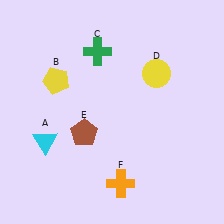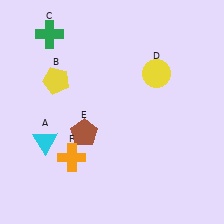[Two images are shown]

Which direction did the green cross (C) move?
The green cross (C) moved left.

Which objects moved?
The objects that moved are: the green cross (C), the orange cross (F).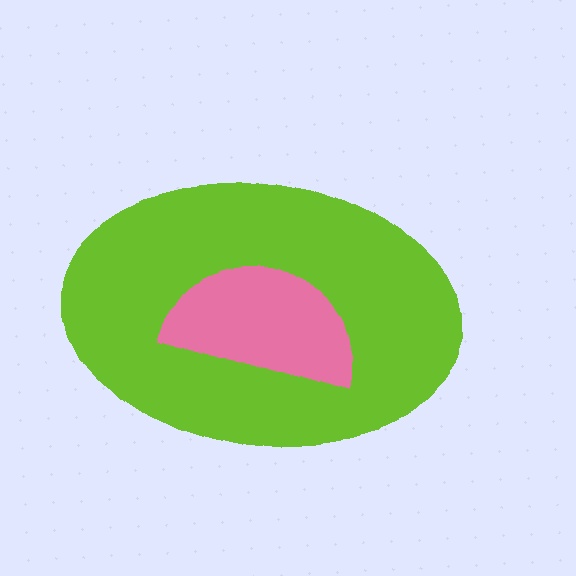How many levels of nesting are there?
2.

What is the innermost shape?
The pink semicircle.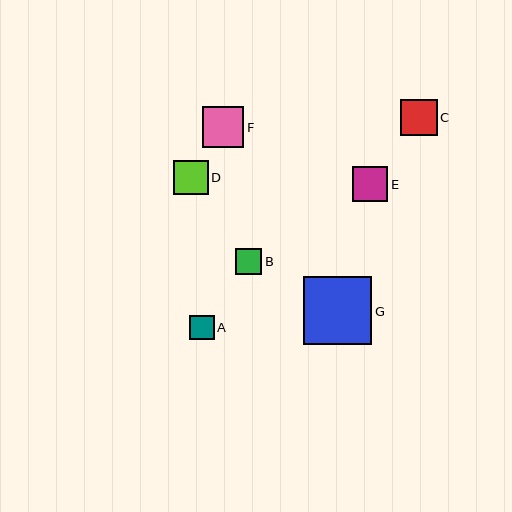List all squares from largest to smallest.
From largest to smallest: G, F, C, E, D, B, A.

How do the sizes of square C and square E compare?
Square C and square E are approximately the same size.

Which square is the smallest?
Square A is the smallest with a size of approximately 25 pixels.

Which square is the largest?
Square G is the largest with a size of approximately 68 pixels.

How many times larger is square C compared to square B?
Square C is approximately 1.4 times the size of square B.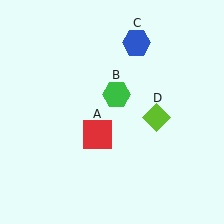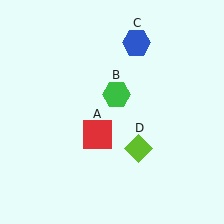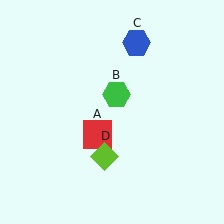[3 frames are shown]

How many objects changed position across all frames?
1 object changed position: lime diamond (object D).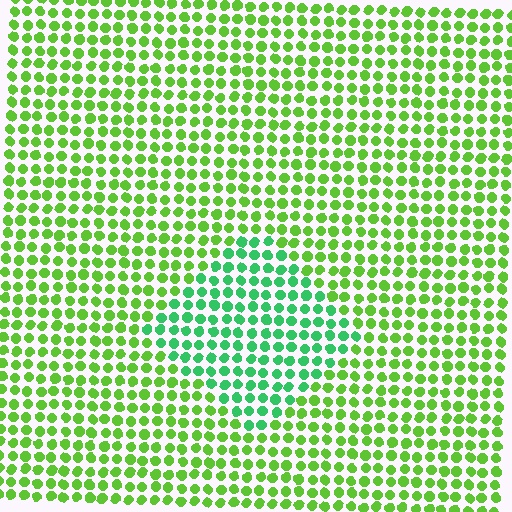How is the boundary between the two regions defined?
The boundary is defined purely by a slight shift in hue (about 38 degrees). Spacing, size, and orientation are identical on both sides.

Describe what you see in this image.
The image is filled with small lime elements in a uniform arrangement. A diamond-shaped region is visible where the elements are tinted to a slightly different hue, forming a subtle color boundary.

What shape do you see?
I see a diamond.